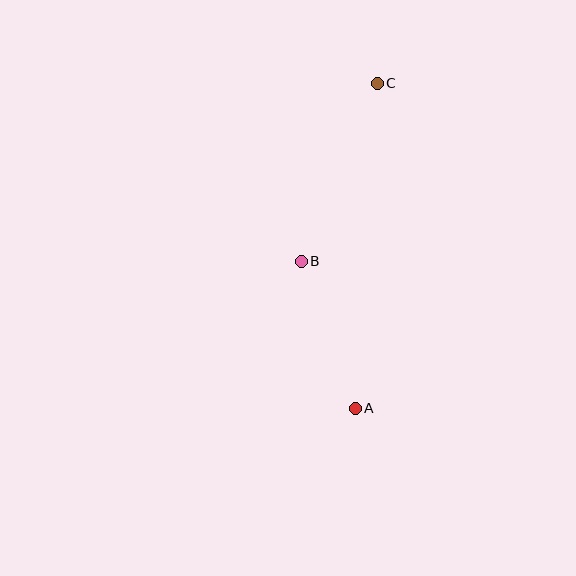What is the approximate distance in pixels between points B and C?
The distance between B and C is approximately 194 pixels.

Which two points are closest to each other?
Points A and B are closest to each other.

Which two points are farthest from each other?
Points A and C are farthest from each other.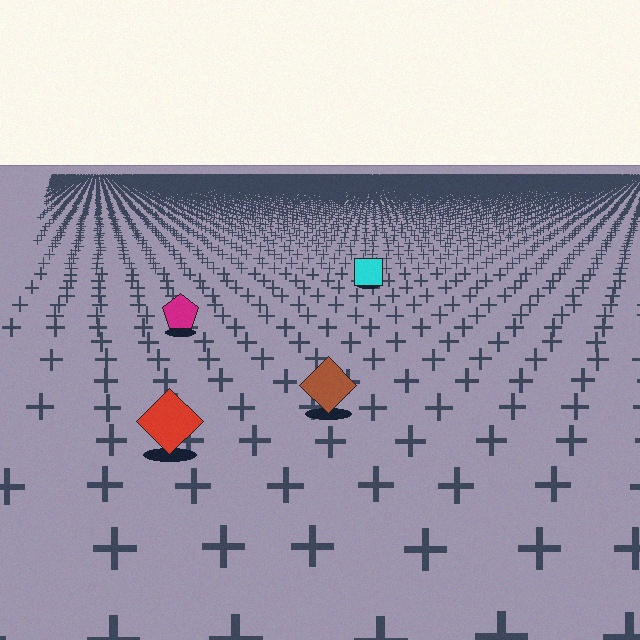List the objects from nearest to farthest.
From nearest to farthest: the red diamond, the brown diamond, the magenta pentagon, the cyan square.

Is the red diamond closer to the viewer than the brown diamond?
Yes. The red diamond is closer — you can tell from the texture gradient: the ground texture is coarser near it.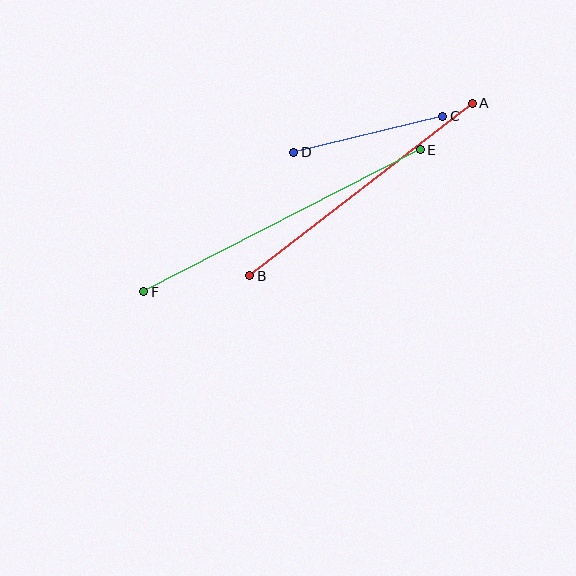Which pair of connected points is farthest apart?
Points E and F are farthest apart.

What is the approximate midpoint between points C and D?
The midpoint is at approximately (368, 134) pixels.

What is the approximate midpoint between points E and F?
The midpoint is at approximately (282, 221) pixels.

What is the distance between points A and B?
The distance is approximately 282 pixels.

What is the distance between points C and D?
The distance is approximately 153 pixels.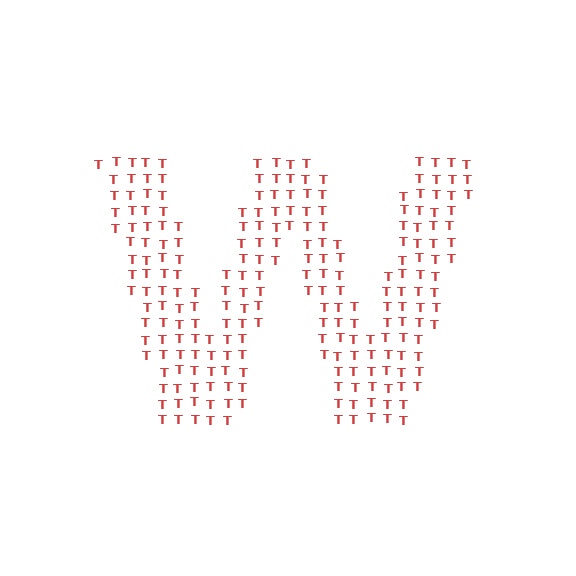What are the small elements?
The small elements are letter T's.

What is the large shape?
The large shape is the letter W.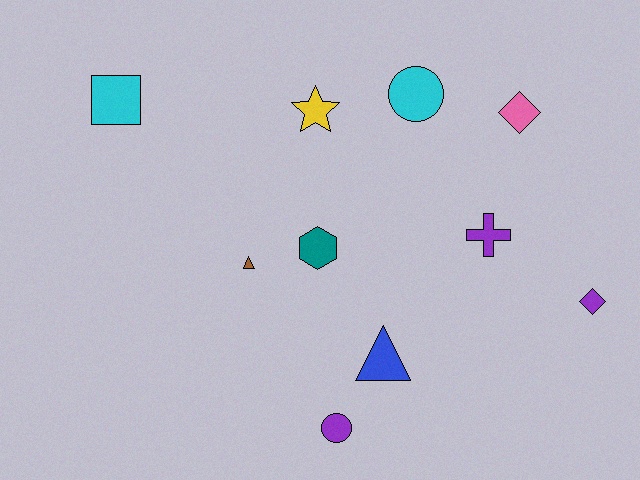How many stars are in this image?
There is 1 star.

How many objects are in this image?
There are 10 objects.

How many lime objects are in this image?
There are no lime objects.